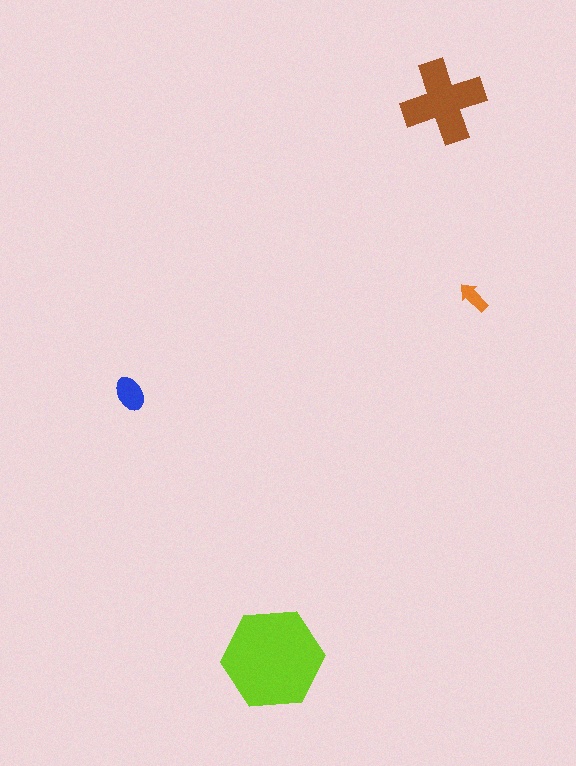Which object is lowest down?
The lime hexagon is bottommost.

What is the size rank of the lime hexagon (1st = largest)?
1st.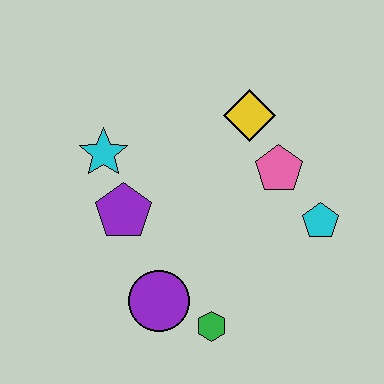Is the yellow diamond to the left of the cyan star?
No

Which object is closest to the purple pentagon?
The cyan star is closest to the purple pentagon.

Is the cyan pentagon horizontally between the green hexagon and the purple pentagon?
No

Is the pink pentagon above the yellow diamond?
No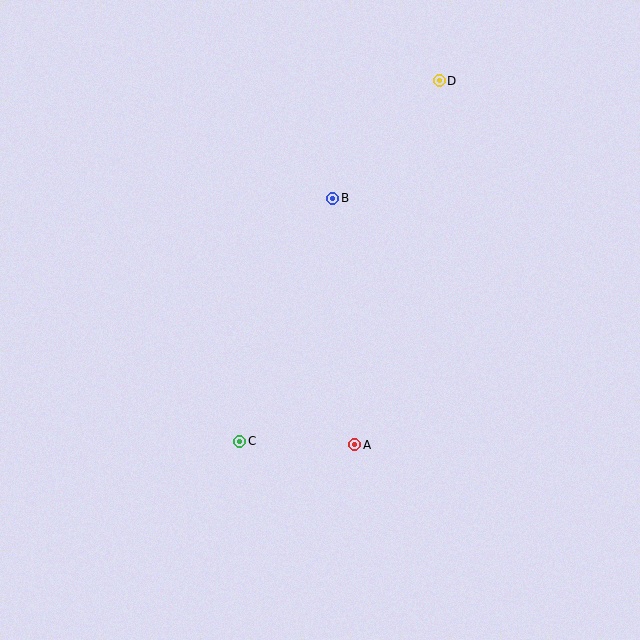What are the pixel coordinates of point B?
Point B is at (333, 198).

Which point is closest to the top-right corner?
Point D is closest to the top-right corner.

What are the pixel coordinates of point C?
Point C is at (240, 441).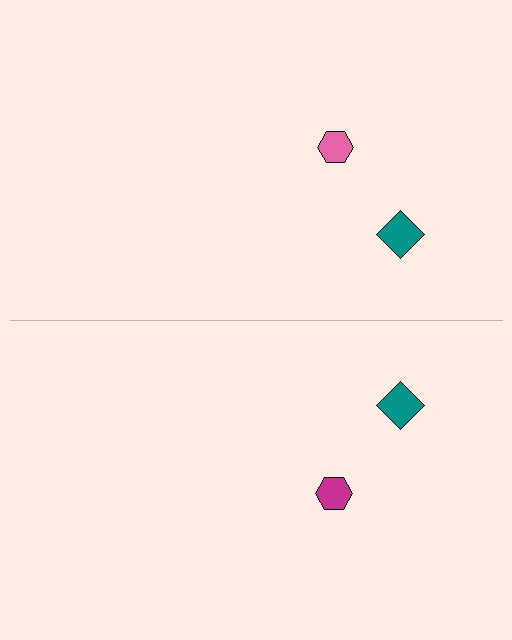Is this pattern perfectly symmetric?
No, the pattern is not perfectly symmetric. The magenta hexagon on the bottom side breaks the symmetry — its mirror counterpart is pink.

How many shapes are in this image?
There are 4 shapes in this image.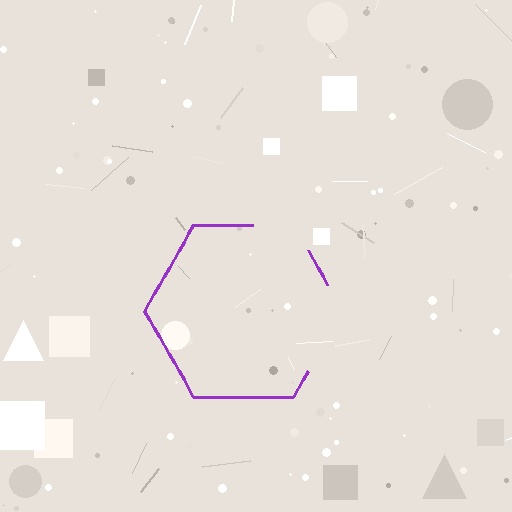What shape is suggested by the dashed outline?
The dashed outline suggests a hexagon.